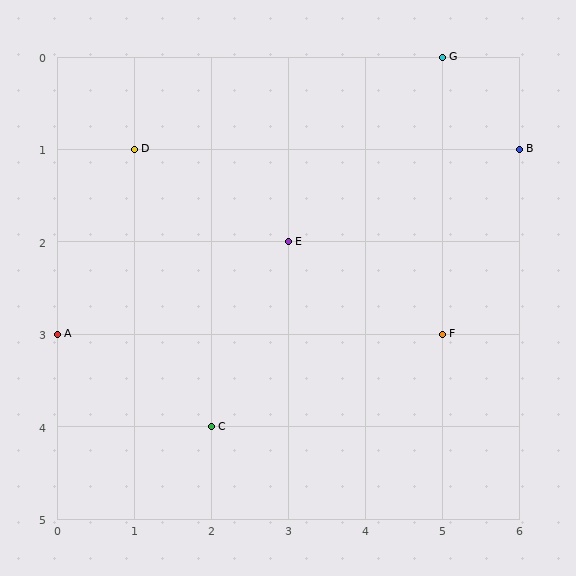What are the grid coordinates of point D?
Point D is at grid coordinates (1, 1).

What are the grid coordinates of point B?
Point B is at grid coordinates (6, 1).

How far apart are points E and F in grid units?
Points E and F are 2 columns and 1 row apart (about 2.2 grid units diagonally).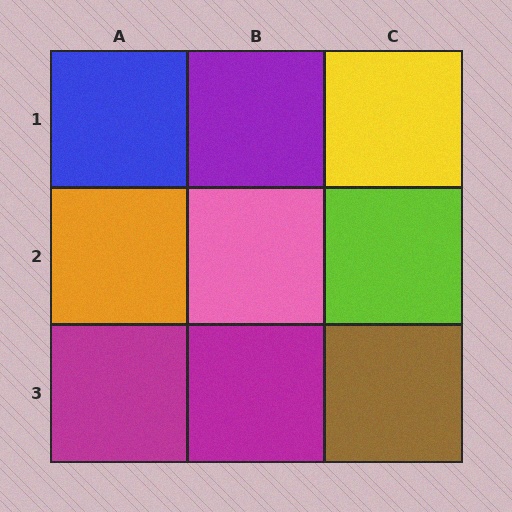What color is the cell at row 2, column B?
Pink.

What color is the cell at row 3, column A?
Magenta.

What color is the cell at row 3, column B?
Magenta.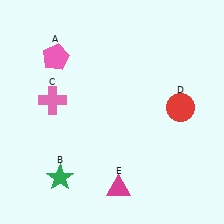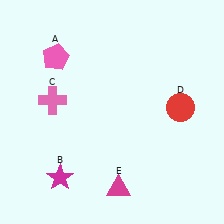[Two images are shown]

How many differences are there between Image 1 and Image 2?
There is 1 difference between the two images.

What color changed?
The star (B) changed from green in Image 1 to magenta in Image 2.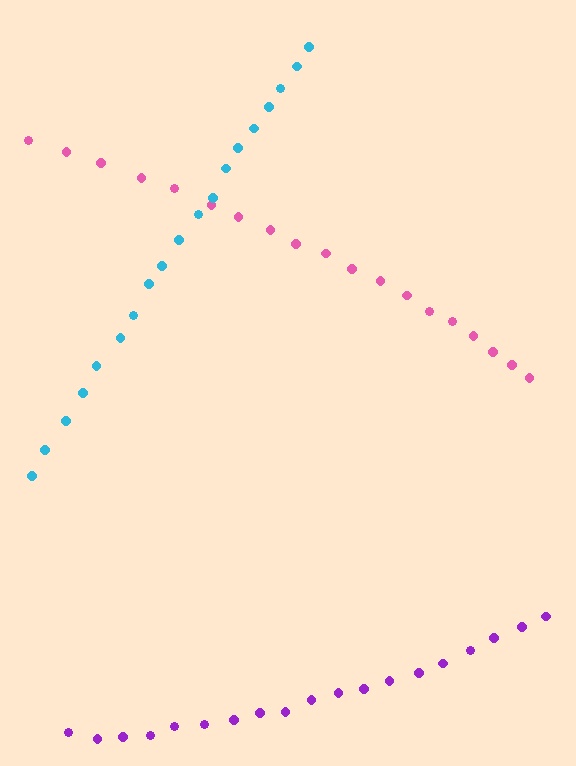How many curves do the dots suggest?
There are 3 distinct paths.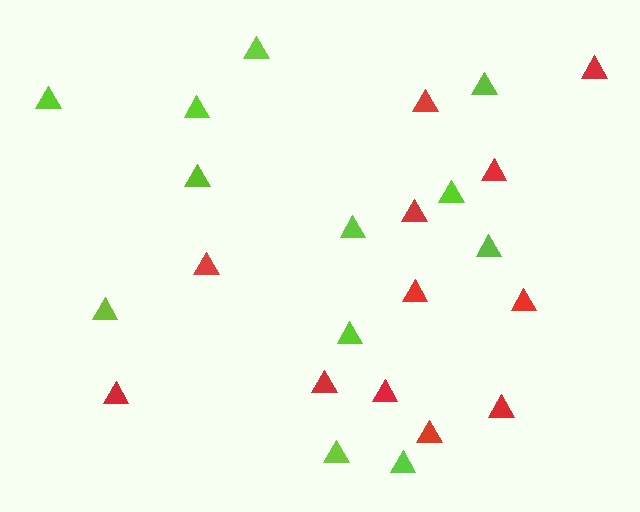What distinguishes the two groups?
There are 2 groups: one group of red triangles (12) and one group of lime triangles (12).